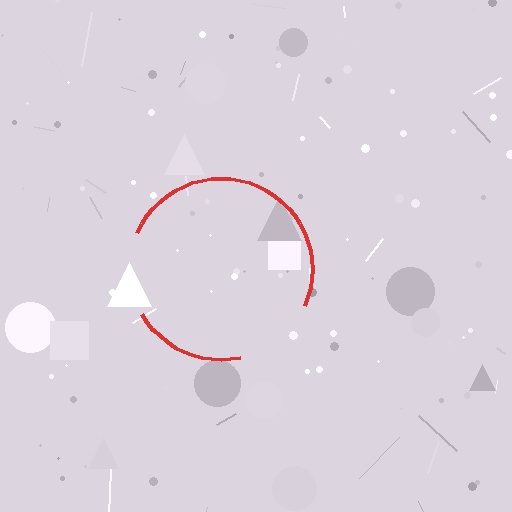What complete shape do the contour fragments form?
The contour fragments form a circle.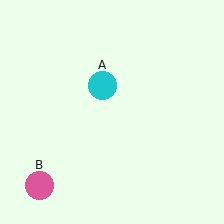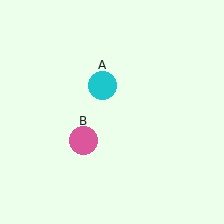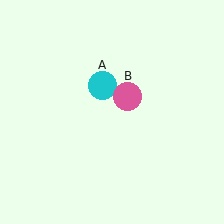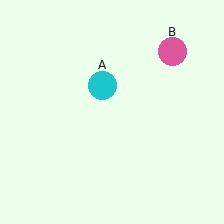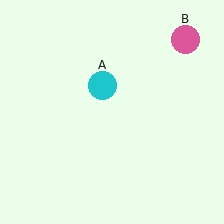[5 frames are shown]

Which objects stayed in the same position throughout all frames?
Cyan circle (object A) remained stationary.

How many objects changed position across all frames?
1 object changed position: pink circle (object B).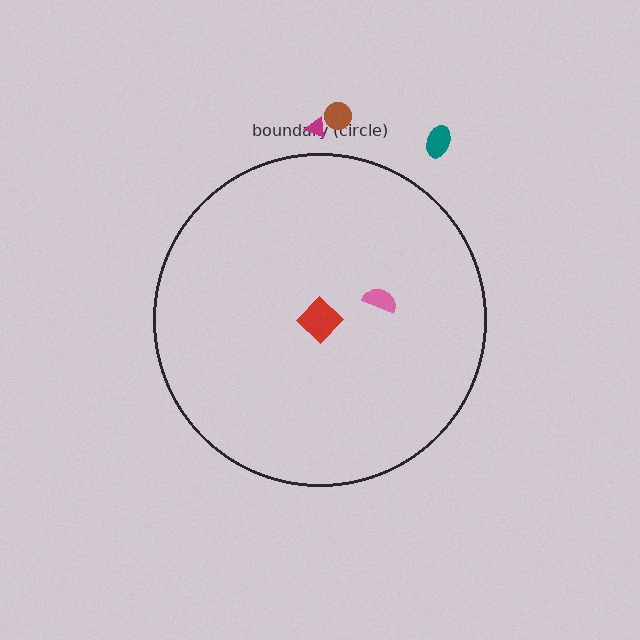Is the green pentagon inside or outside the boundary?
Inside.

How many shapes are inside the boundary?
3 inside, 3 outside.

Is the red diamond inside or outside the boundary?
Inside.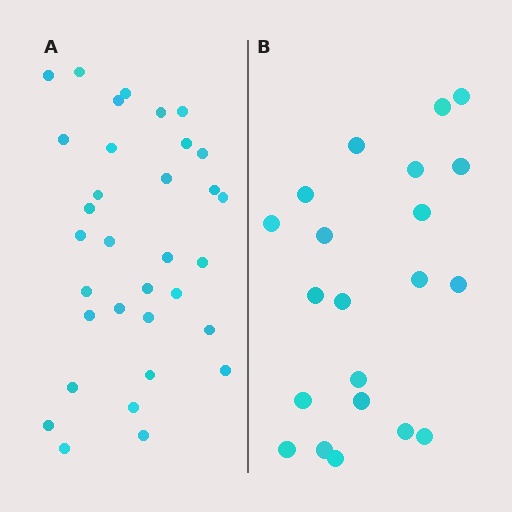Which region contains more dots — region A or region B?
Region A (the left region) has more dots.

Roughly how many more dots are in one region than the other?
Region A has roughly 12 or so more dots than region B.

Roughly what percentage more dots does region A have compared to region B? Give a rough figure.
About 55% more.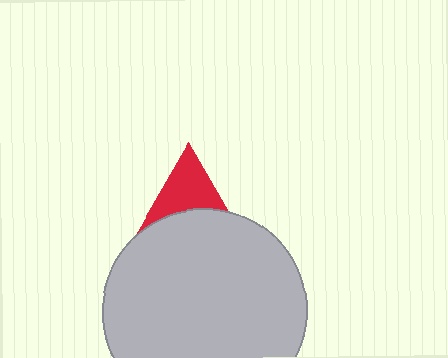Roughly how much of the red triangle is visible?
About half of it is visible (roughly 55%).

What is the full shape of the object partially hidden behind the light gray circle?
The partially hidden object is a red triangle.